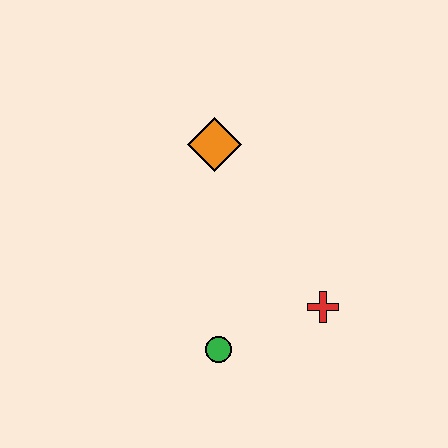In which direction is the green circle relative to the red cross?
The green circle is to the left of the red cross.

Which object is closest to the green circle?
The red cross is closest to the green circle.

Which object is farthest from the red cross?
The orange diamond is farthest from the red cross.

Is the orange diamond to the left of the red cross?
Yes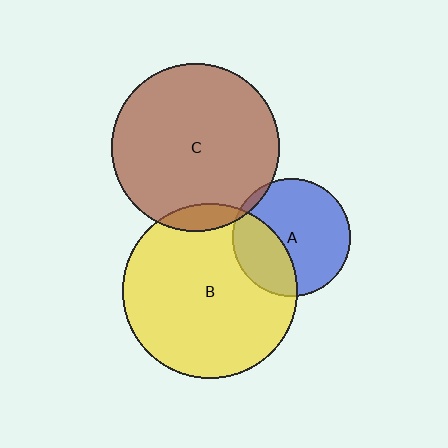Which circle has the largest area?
Circle B (yellow).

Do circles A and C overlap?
Yes.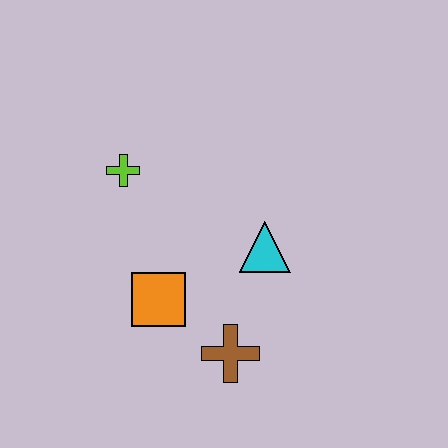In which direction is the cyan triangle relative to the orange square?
The cyan triangle is to the right of the orange square.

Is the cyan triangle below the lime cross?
Yes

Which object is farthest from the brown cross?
The lime cross is farthest from the brown cross.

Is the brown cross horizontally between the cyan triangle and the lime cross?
Yes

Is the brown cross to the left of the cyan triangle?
Yes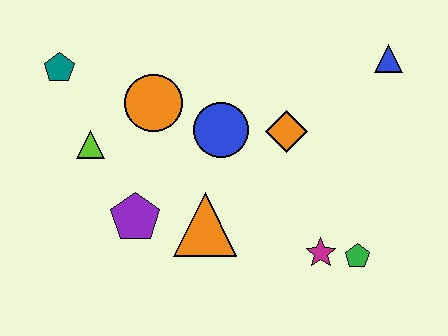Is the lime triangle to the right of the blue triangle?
No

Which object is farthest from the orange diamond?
The teal pentagon is farthest from the orange diamond.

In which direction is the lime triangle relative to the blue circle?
The lime triangle is to the left of the blue circle.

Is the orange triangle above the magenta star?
Yes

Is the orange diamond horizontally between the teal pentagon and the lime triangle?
No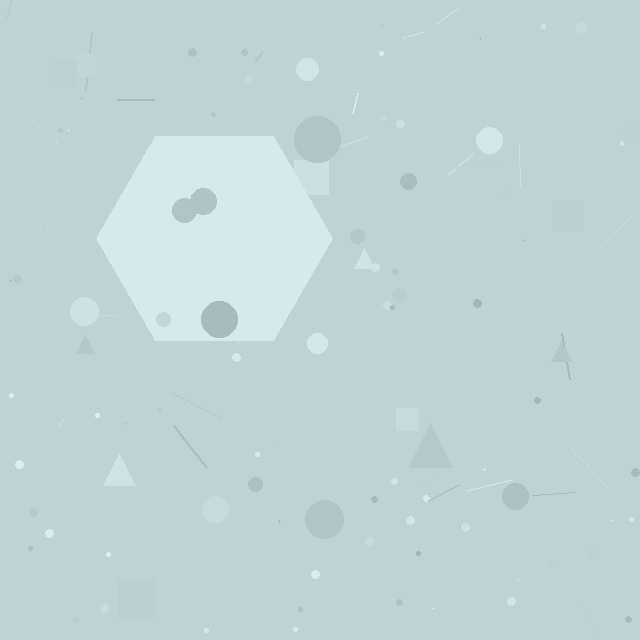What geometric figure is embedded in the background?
A hexagon is embedded in the background.